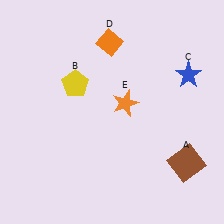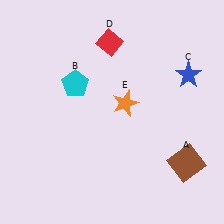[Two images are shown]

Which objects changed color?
B changed from yellow to cyan. D changed from orange to red.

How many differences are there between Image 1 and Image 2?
There are 2 differences between the two images.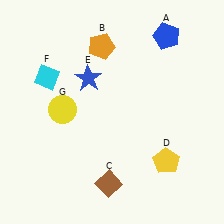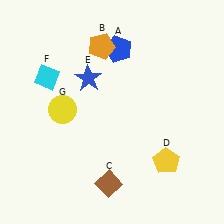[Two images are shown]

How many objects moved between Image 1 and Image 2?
1 object moved between the two images.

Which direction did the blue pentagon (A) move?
The blue pentagon (A) moved left.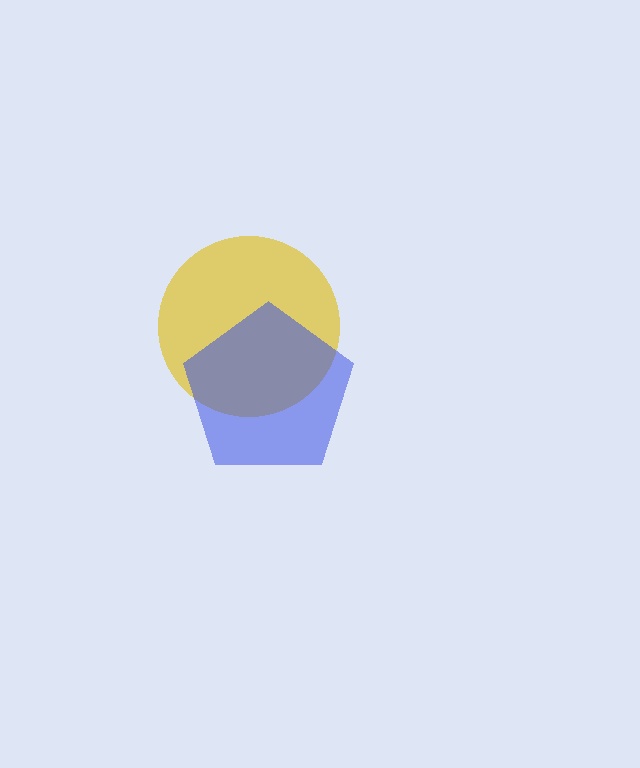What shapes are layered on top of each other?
The layered shapes are: a yellow circle, a blue pentagon.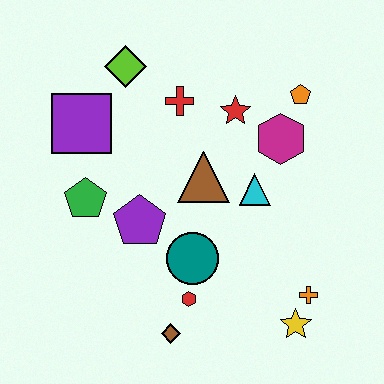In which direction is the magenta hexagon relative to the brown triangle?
The magenta hexagon is to the right of the brown triangle.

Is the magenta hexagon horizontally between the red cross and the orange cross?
Yes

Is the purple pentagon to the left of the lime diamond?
No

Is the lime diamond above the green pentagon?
Yes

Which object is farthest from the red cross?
The yellow star is farthest from the red cross.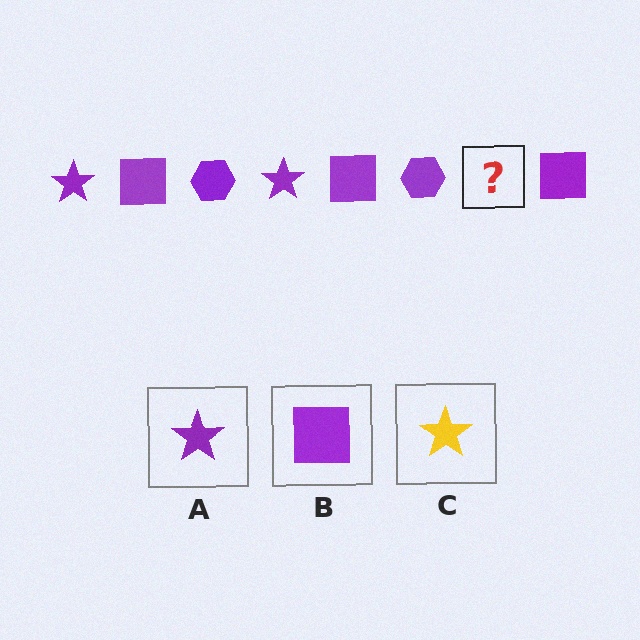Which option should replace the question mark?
Option A.